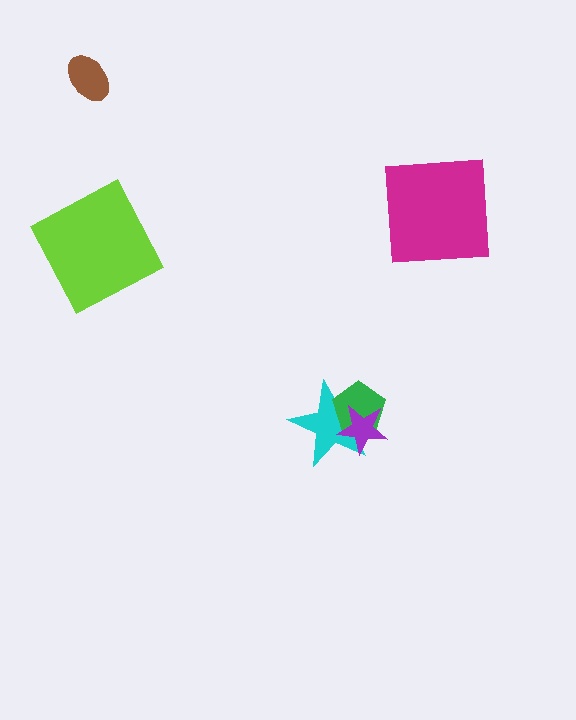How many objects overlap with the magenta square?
0 objects overlap with the magenta square.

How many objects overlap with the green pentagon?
2 objects overlap with the green pentagon.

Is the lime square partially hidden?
No, no other shape covers it.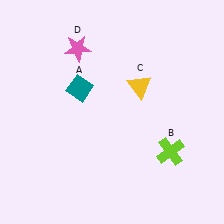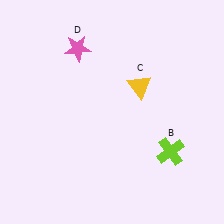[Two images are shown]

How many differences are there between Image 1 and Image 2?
There is 1 difference between the two images.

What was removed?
The teal diamond (A) was removed in Image 2.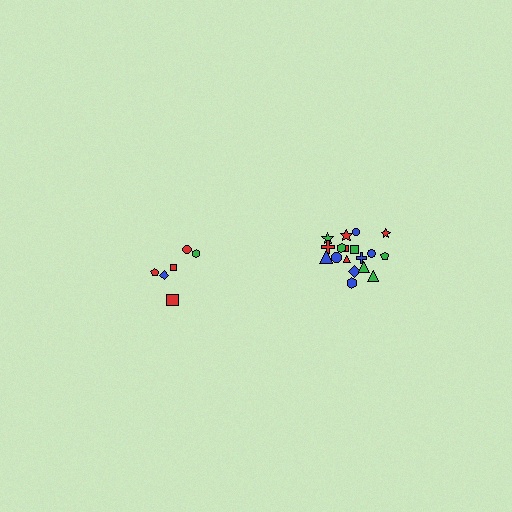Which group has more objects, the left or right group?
The right group.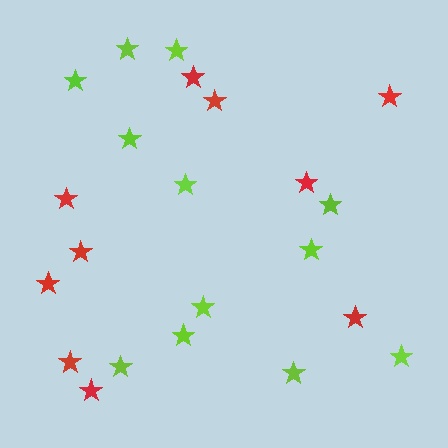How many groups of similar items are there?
There are 2 groups: one group of red stars (10) and one group of lime stars (12).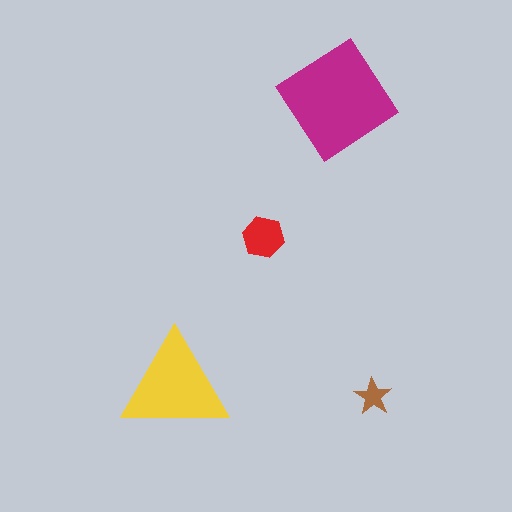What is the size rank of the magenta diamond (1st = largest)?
1st.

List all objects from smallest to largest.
The brown star, the red hexagon, the yellow triangle, the magenta diamond.